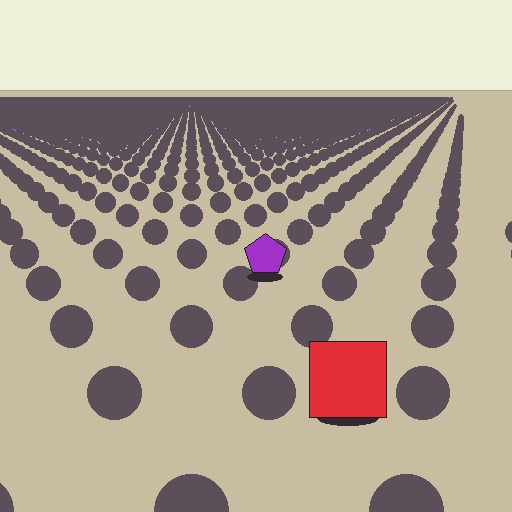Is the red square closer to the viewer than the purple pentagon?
Yes. The red square is closer — you can tell from the texture gradient: the ground texture is coarser near it.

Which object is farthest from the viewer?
The purple pentagon is farthest from the viewer. It appears smaller and the ground texture around it is denser.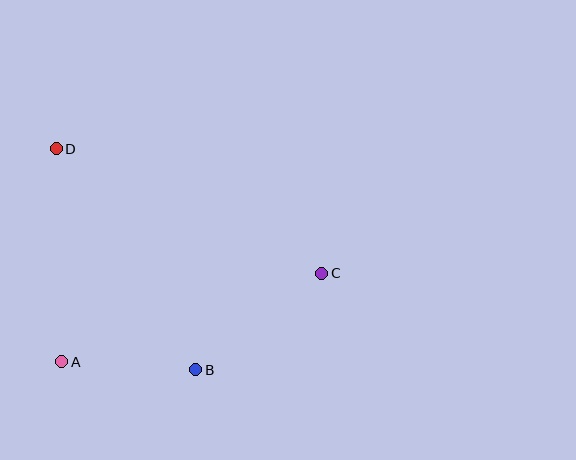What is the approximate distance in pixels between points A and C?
The distance between A and C is approximately 275 pixels.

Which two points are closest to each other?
Points A and B are closest to each other.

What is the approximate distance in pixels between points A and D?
The distance between A and D is approximately 213 pixels.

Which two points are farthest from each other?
Points C and D are farthest from each other.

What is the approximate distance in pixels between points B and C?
The distance between B and C is approximately 159 pixels.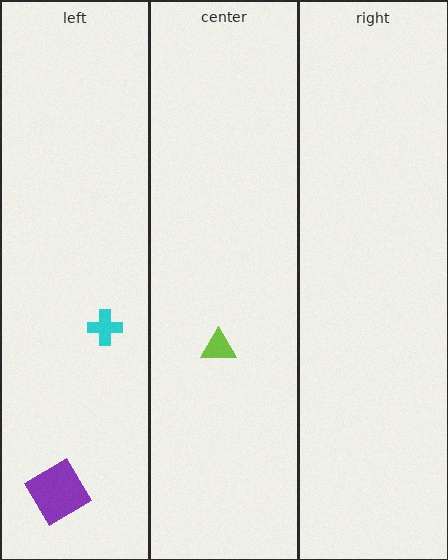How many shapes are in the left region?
2.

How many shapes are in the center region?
1.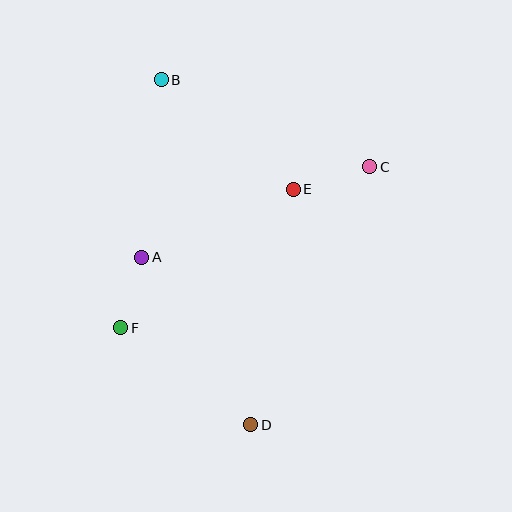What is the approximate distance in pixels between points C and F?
The distance between C and F is approximately 296 pixels.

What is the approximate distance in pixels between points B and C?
The distance between B and C is approximately 226 pixels.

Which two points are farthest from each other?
Points B and D are farthest from each other.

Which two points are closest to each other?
Points A and F are closest to each other.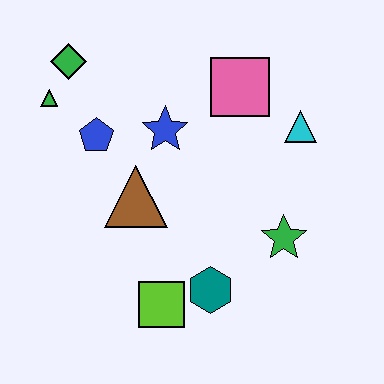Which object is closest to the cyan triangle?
The pink square is closest to the cyan triangle.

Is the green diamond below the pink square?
No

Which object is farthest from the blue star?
The lime square is farthest from the blue star.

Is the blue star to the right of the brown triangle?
Yes